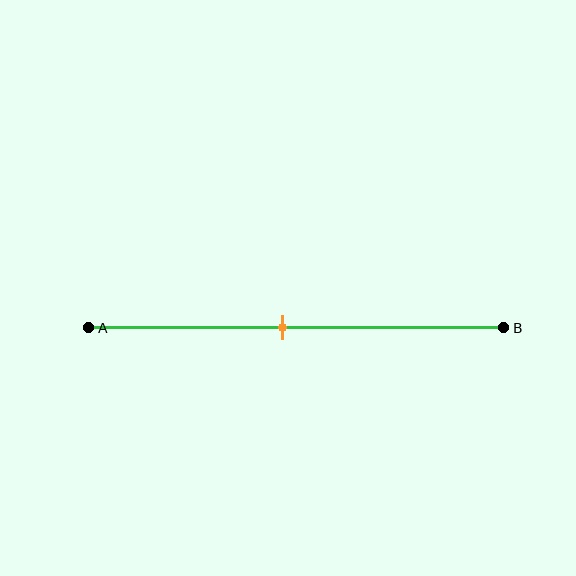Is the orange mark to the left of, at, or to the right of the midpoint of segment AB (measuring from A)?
The orange mark is to the left of the midpoint of segment AB.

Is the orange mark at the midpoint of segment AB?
No, the mark is at about 45% from A, not at the 50% midpoint.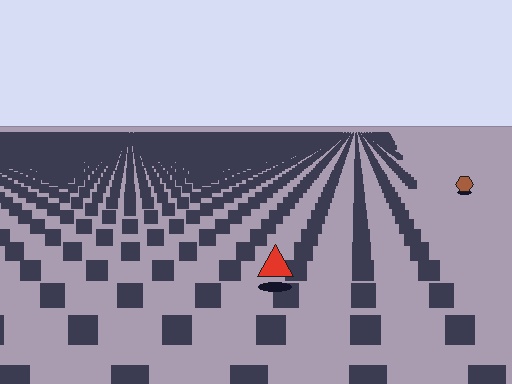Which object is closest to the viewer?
The red triangle is closest. The texture marks near it are larger and more spread out.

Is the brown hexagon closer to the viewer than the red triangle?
No. The red triangle is closer — you can tell from the texture gradient: the ground texture is coarser near it.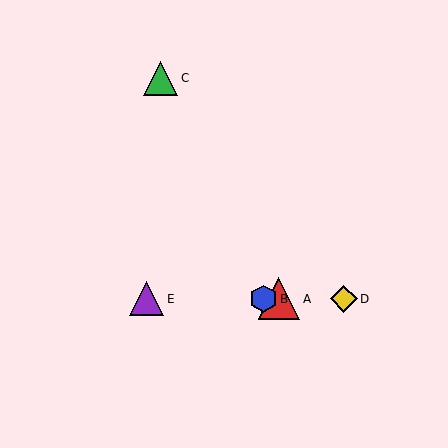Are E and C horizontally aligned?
No, E is at y≈299 and C is at y≈78.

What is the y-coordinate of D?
Object D is at y≈299.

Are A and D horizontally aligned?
Yes, both are at y≈299.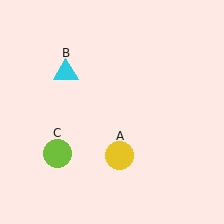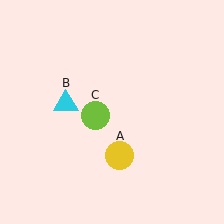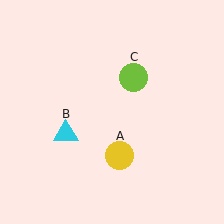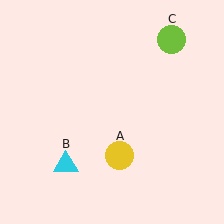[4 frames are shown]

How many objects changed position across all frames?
2 objects changed position: cyan triangle (object B), lime circle (object C).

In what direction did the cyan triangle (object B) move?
The cyan triangle (object B) moved down.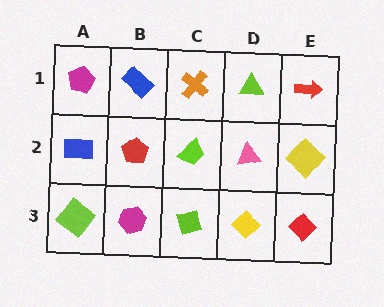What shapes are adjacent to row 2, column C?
An orange cross (row 1, column C), a lime diamond (row 3, column C), a red pentagon (row 2, column B), a pink triangle (row 2, column D).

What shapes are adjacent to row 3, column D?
A pink triangle (row 2, column D), a lime diamond (row 3, column C), a red diamond (row 3, column E).